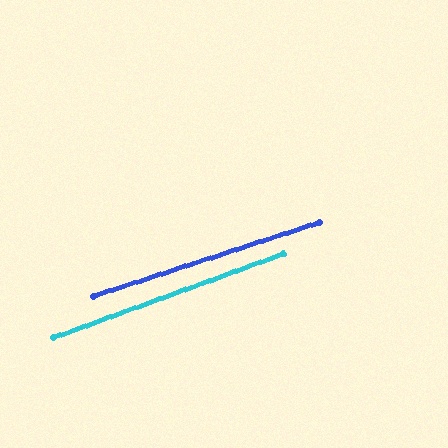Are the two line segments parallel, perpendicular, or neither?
Parallel — their directions differ by only 1.8°.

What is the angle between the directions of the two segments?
Approximately 2 degrees.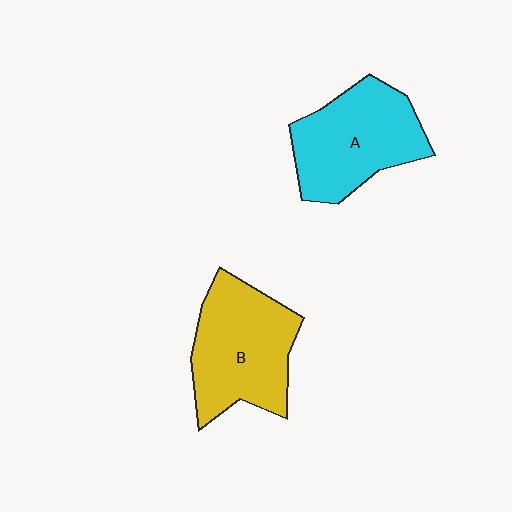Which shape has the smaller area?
Shape A (cyan).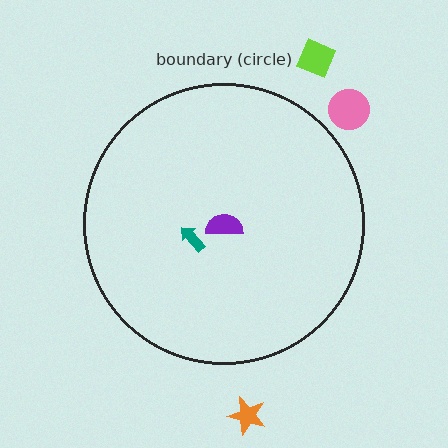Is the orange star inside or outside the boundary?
Outside.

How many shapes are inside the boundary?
2 inside, 3 outside.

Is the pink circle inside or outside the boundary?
Outside.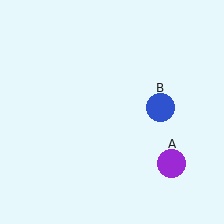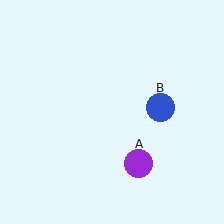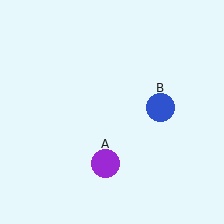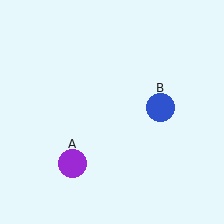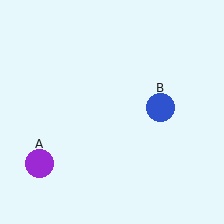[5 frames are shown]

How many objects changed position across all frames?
1 object changed position: purple circle (object A).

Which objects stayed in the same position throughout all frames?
Blue circle (object B) remained stationary.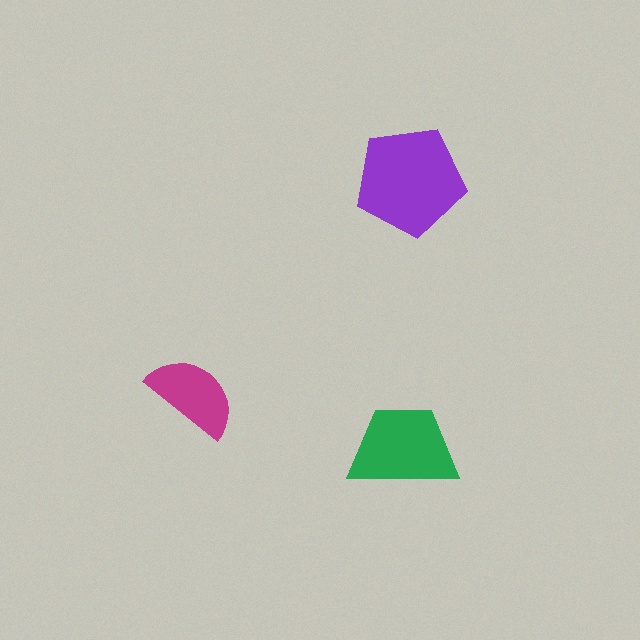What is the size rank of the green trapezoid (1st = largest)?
2nd.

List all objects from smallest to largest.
The magenta semicircle, the green trapezoid, the purple pentagon.